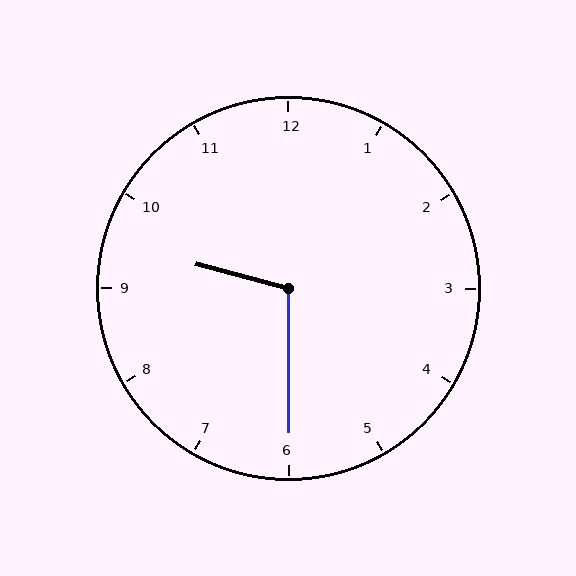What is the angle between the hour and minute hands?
Approximately 105 degrees.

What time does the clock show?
9:30.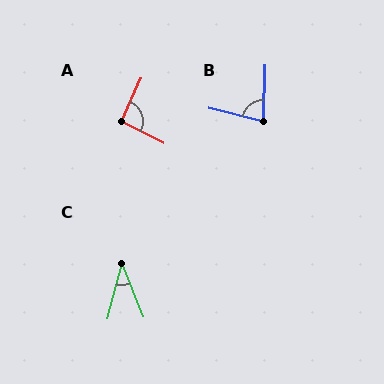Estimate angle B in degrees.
Approximately 78 degrees.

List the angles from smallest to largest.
C (36°), B (78°), A (93°).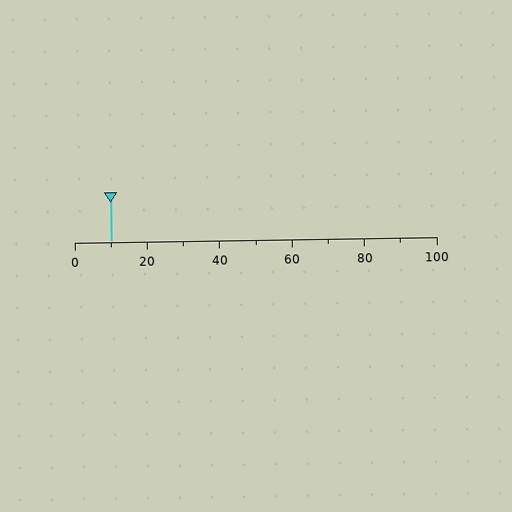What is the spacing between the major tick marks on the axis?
The major ticks are spaced 20 apart.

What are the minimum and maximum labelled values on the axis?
The axis runs from 0 to 100.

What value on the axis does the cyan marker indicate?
The marker indicates approximately 10.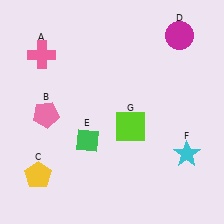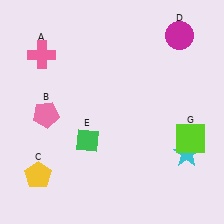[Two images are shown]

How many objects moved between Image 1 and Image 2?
1 object moved between the two images.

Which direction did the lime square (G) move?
The lime square (G) moved right.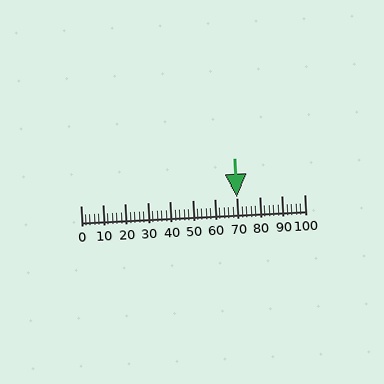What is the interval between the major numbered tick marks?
The major tick marks are spaced 10 units apart.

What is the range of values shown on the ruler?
The ruler shows values from 0 to 100.